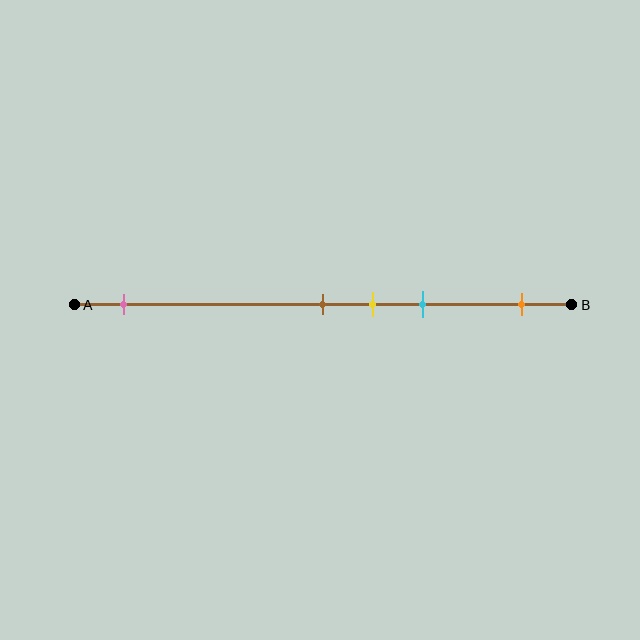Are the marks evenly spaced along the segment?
No, the marks are not evenly spaced.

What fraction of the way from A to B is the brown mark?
The brown mark is approximately 50% (0.5) of the way from A to B.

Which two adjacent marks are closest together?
The brown and yellow marks are the closest adjacent pair.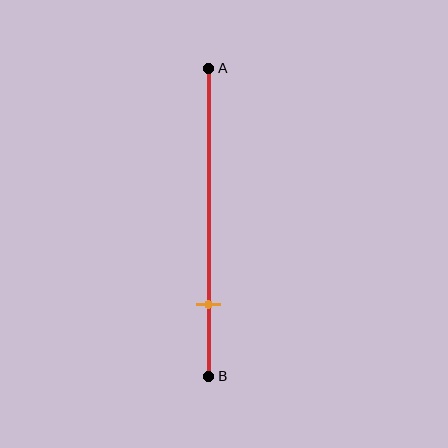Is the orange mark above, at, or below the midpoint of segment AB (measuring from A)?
The orange mark is below the midpoint of segment AB.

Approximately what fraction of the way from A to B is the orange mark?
The orange mark is approximately 75% of the way from A to B.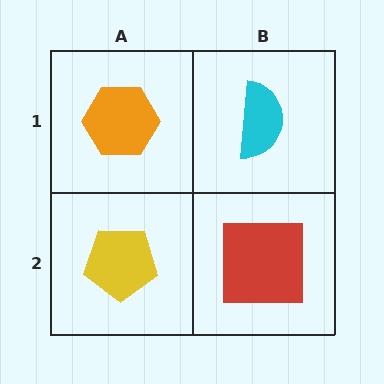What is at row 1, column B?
A cyan semicircle.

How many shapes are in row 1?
2 shapes.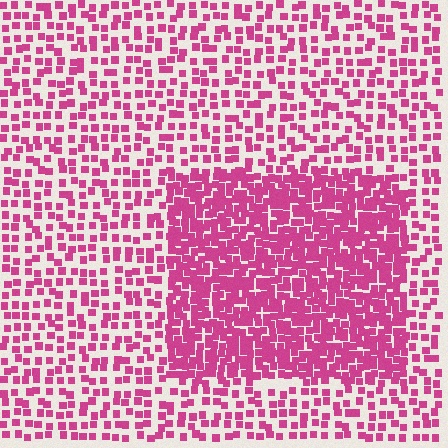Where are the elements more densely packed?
The elements are more densely packed inside the rectangle boundary.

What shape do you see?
I see a rectangle.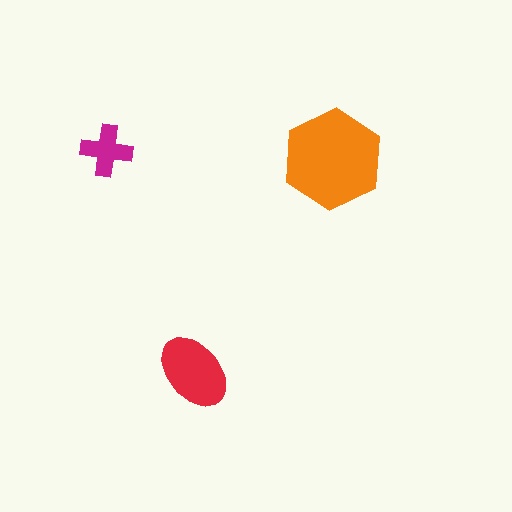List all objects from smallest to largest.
The magenta cross, the red ellipse, the orange hexagon.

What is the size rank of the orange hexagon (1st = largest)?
1st.